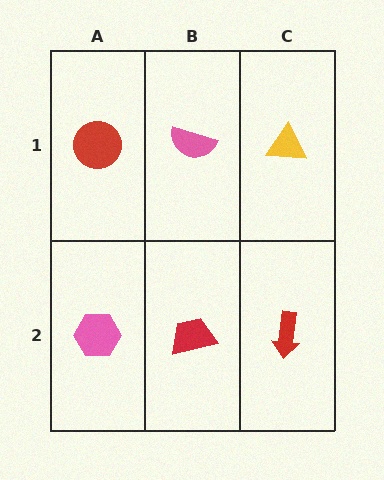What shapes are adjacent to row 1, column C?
A red arrow (row 2, column C), a pink semicircle (row 1, column B).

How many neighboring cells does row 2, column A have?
2.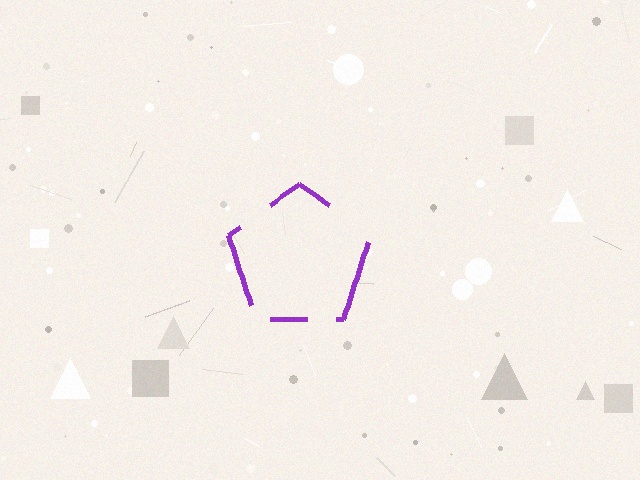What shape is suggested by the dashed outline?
The dashed outline suggests a pentagon.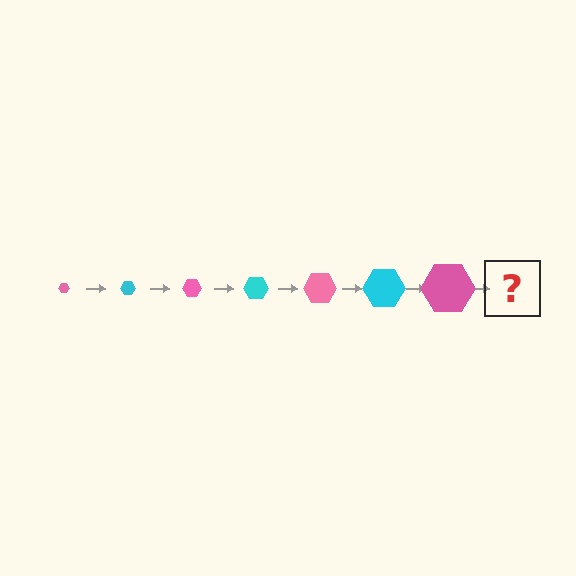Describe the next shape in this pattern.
It should be a cyan hexagon, larger than the previous one.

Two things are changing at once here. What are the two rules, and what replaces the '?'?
The two rules are that the hexagon grows larger each step and the color cycles through pink and cyan. The '?' should be a cyan hexagon, larger than the previous one.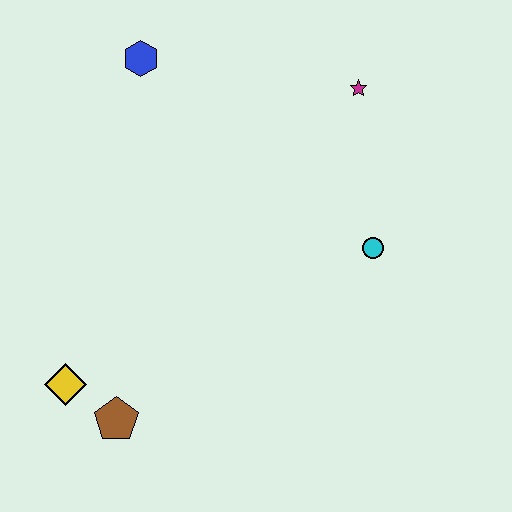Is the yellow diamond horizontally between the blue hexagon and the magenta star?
No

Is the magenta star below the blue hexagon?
Yes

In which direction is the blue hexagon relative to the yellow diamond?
The blue hexagon is above the yellow diamond.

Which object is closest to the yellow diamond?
The brown pentagon is closest to the yellow diamond.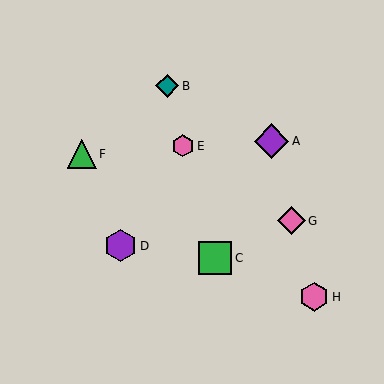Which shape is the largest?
The purple diamond (labeled A) is the largest.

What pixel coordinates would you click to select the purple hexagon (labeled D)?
Click at (121, 246) to select the purple hexagon D.